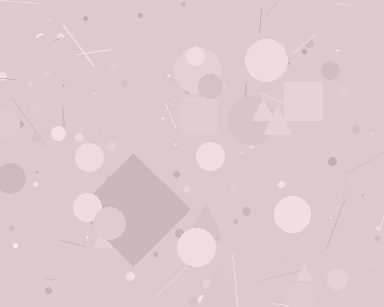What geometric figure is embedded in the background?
A diamond is embedded in the background.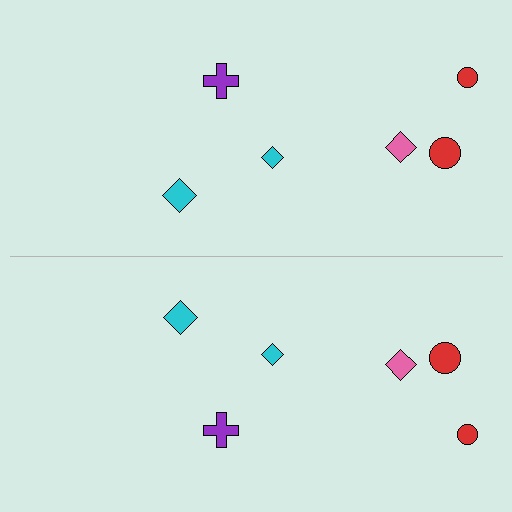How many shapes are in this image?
There are 12 shapes in this image.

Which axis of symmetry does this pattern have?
The pattern has a horizontal axis of symmetry running through the center of the image.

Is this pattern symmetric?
Yes, this pattern has bilateral (reflection) symmetry.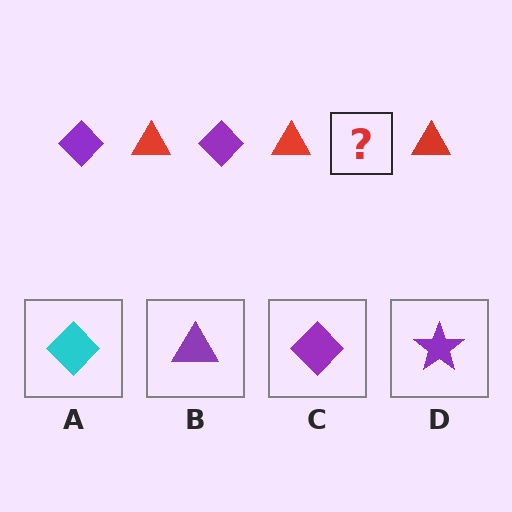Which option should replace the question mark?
Option C.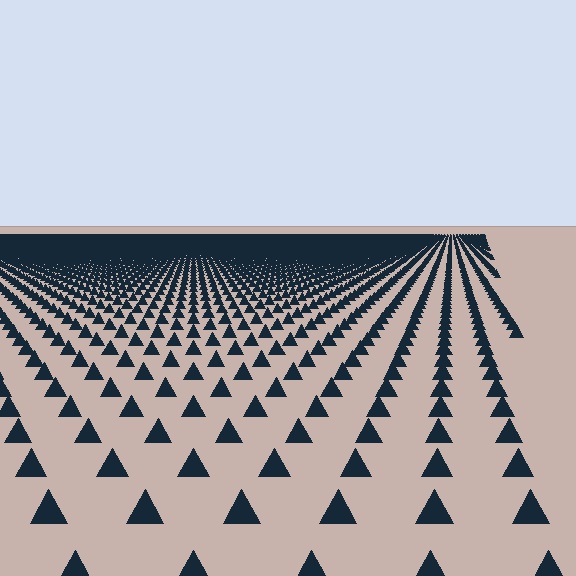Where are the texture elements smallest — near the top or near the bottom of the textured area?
Near the top.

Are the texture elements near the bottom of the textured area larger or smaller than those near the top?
Larger. Near the bottom, elements are closer to the viewer and appear at a bigger on-screen size.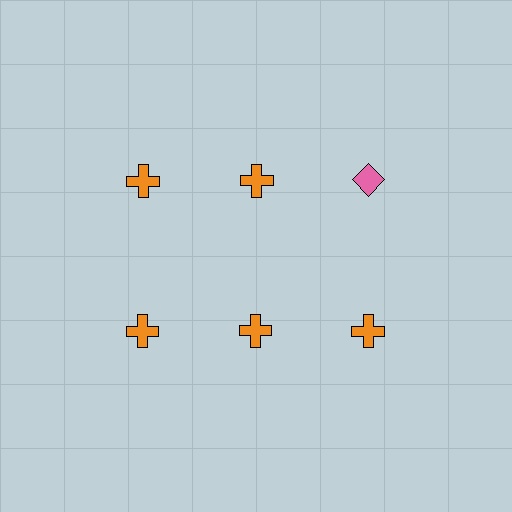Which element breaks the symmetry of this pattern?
The pink diamond in the top row, center column breaks the symmetry. All other shapes are orange crosses.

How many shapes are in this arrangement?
There are 6 shapes arranged in a grid pattern.